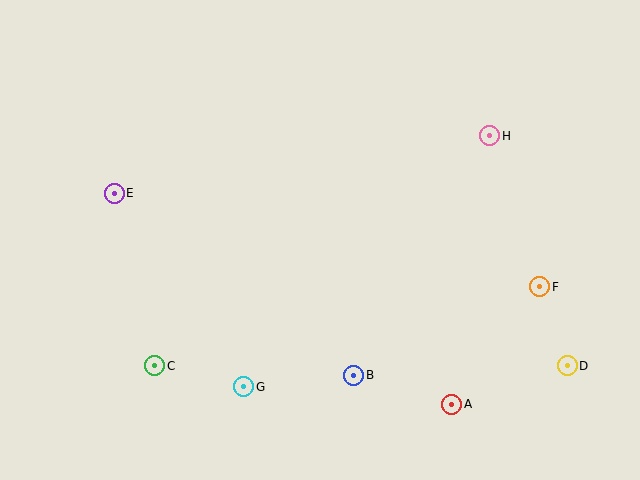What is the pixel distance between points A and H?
The distance between A and H is 271 pixels.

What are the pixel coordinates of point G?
Point G is at (244, 387).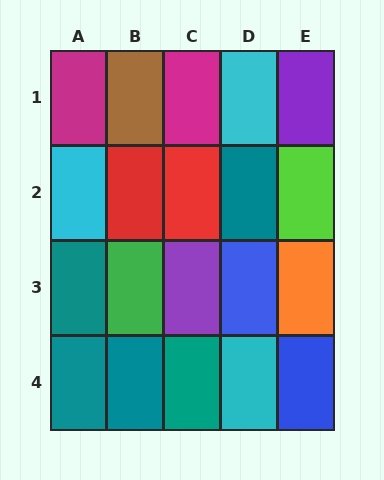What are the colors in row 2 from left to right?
Cyan, red, red, teal, lime.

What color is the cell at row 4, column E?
Blue.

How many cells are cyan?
3 cells are cyan.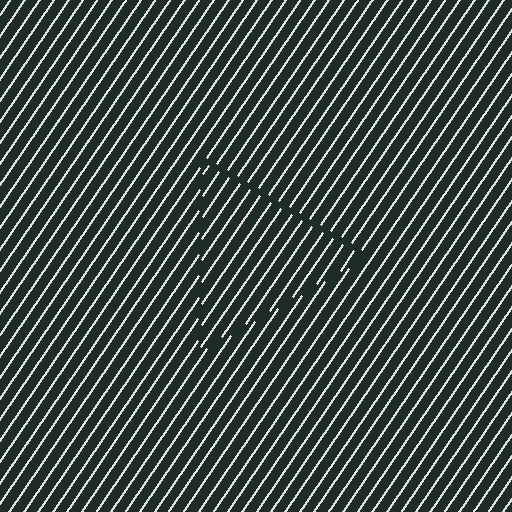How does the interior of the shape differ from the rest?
The interior of the shape contains the same grating, shifted by half a period — the contour is defined by the phase discontinuity where line-ends from the inner and outer gratings abut.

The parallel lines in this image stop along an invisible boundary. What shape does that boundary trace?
An illusory triangle. The interior of the shape contains the same grating, shifted by half a period — the contour is defined by the phase discontinuity where line-ends from the inner and outer gratings abut.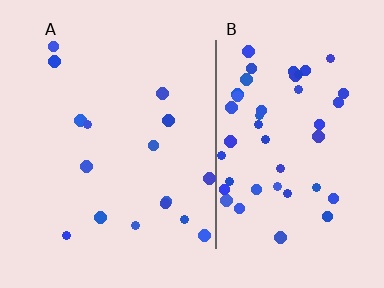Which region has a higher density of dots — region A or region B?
B (the right).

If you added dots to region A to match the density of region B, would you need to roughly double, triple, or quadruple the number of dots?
Approximately triple.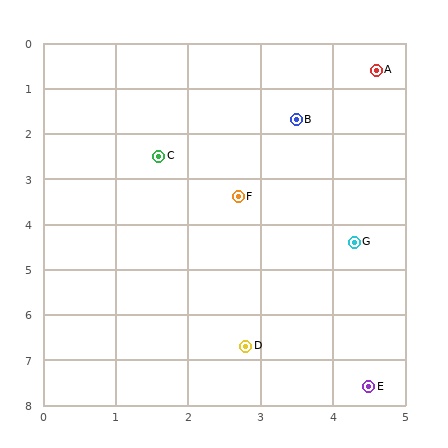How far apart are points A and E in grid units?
Points A and E are about 7.0 grid units apart.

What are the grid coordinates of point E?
Point E is at approximately (4.5, 7.6).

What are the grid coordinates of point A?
Point A is at approximately (4.6, 0.6).